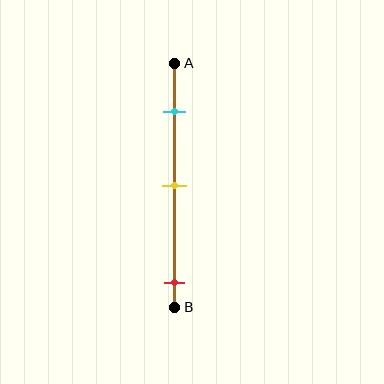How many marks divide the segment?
There are 3 marks dividing the segment.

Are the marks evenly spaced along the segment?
No, the marks are not evenly spaced.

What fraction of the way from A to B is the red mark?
The red mark is approximately 90% (0.9) of the way from A to B.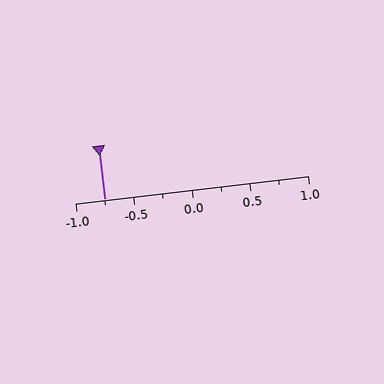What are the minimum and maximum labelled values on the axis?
The axis runs from -1.0 to 1.0.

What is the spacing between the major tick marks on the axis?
The major ticks are spaced 0.5 apart.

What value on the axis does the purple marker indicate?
The marker indicates approximately -0.75.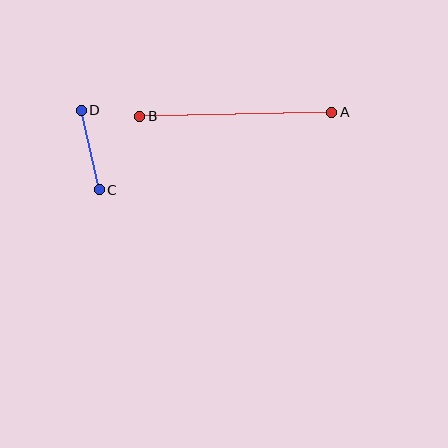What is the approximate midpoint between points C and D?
The midpoint is at approximately (90, 150) pixels.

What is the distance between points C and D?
The distance is approximately 82 pixels.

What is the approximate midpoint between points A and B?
The midpoint is at approximately (236, 114) pixels.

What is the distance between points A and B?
The distance is approximately 192 pixels.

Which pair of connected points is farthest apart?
Points A and B are farthest apart.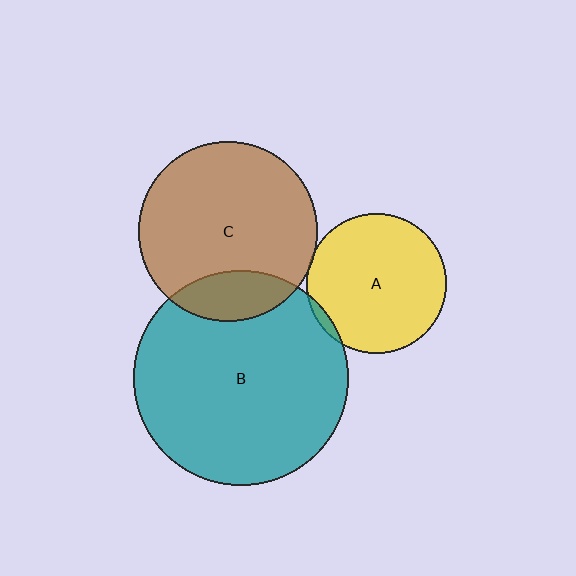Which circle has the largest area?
Circle B (teal).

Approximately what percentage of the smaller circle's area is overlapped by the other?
Approximately 5%.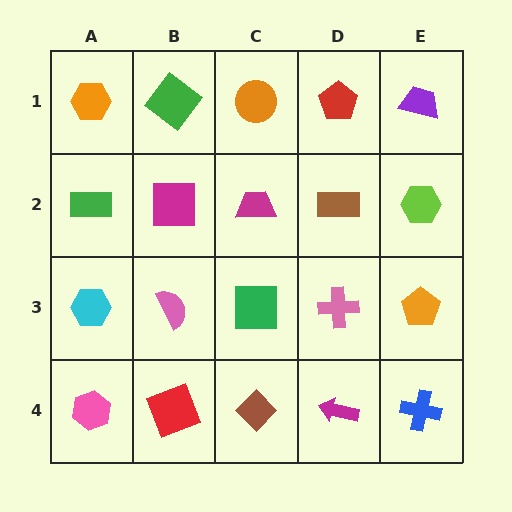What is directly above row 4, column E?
An orange pentagon.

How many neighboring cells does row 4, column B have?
3.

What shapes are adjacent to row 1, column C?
A magenta trapezoid (row 2, column C), a green diamond (row 1, column B), a red pentagon (row 1, column D).